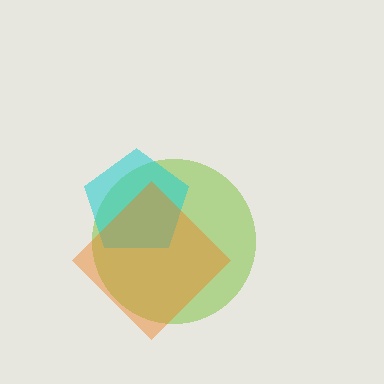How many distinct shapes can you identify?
There are 3 distinct shapes: a lime circle, a cyan pentagon, an orange diamond.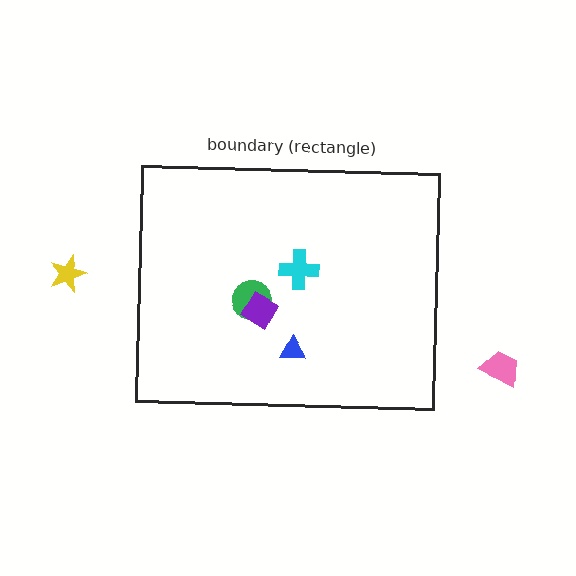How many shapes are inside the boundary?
4 inside, 2 outside.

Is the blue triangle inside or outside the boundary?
Inside.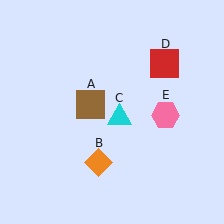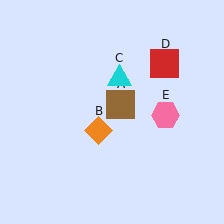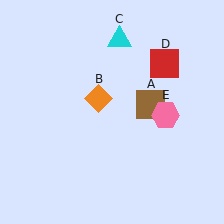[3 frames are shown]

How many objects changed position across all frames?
3 objects changed position: brown square (object A), orange diamond (object B), cyan triangle (object C).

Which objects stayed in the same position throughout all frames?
Red square (object D) and pink hexagon (object E) remained stationary.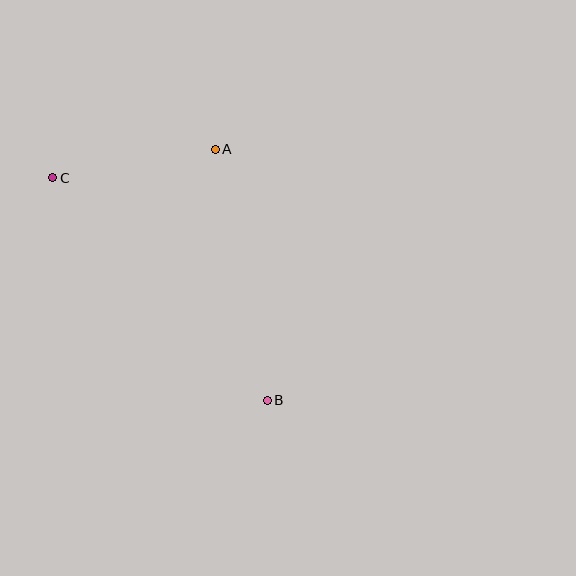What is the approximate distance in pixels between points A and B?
The distance between A and B is approximately 256 pixels.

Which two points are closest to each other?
Points A and C are closest to each other.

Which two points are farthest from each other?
Points B and C are farthest from each other.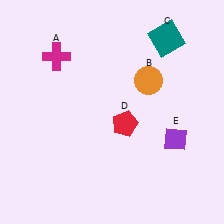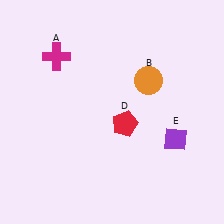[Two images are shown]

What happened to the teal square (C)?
The teal square (C) was removed in Image 2. It was in the top-right area of Image 1.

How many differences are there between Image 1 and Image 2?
There is 1 difference between the two images.